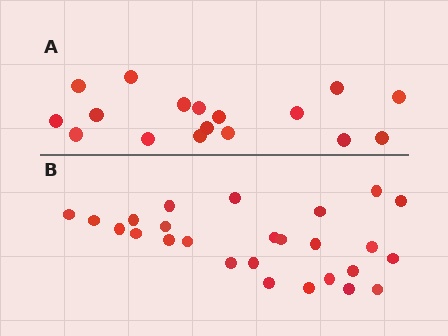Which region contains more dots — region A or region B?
Region B (the bottom region) has more dots.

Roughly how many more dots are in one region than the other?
Region B has roughly 8 or so more dots than region A.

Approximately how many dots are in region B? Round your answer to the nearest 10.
About 30 dots. (The exact count is 26, which rounds to 30.)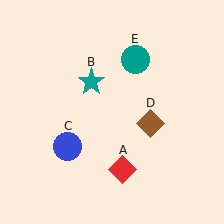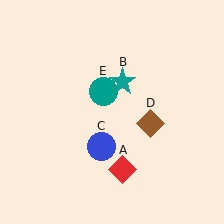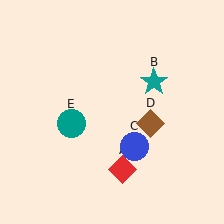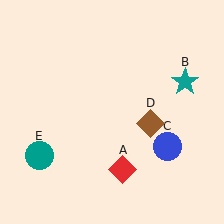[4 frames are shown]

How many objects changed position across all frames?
3 objects changed position: teal star (object B), blue circle (object C), teal circle (object E).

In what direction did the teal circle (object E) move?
The teal circle (object E) moved down and to the left.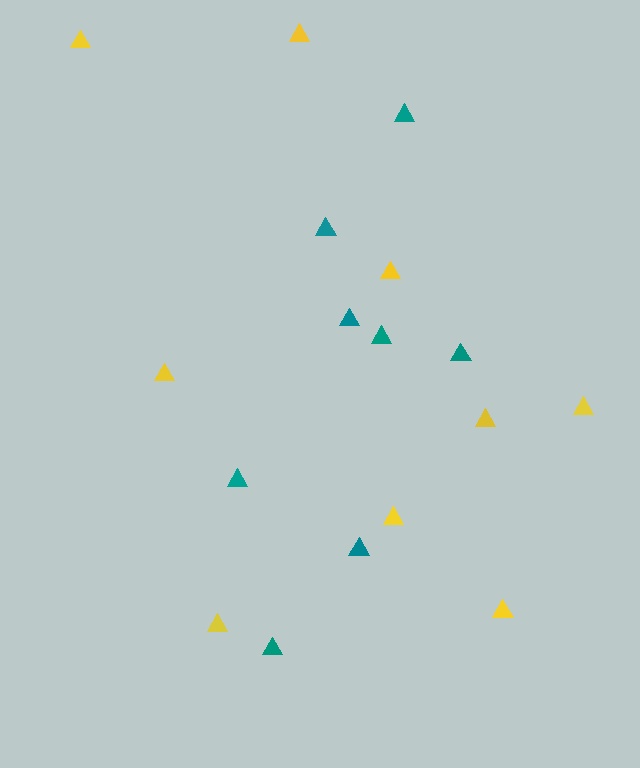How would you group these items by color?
There are 2 groups: one group of teal triangles (8) and one group of yellow triangles (9).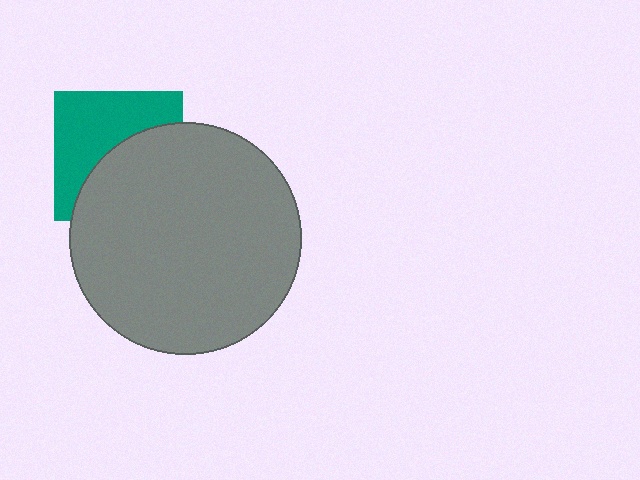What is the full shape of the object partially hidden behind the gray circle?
The partially hidden object is a teal square.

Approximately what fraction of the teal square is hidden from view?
Roughly 50% of the teal square is hidden behind the gray circle.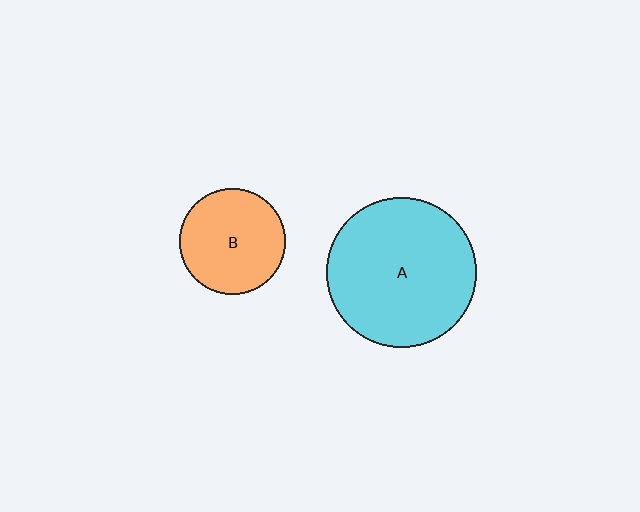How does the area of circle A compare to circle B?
Approximately 2.0 times.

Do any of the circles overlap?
No, none of the circles overlap.